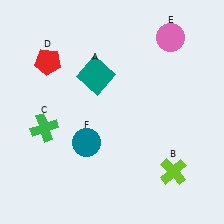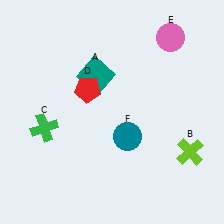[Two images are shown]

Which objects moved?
The objects that moved are: the lime cross (B), the red pentagon (D), the teal circle (F).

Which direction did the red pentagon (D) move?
The red pentagon (D) moved right.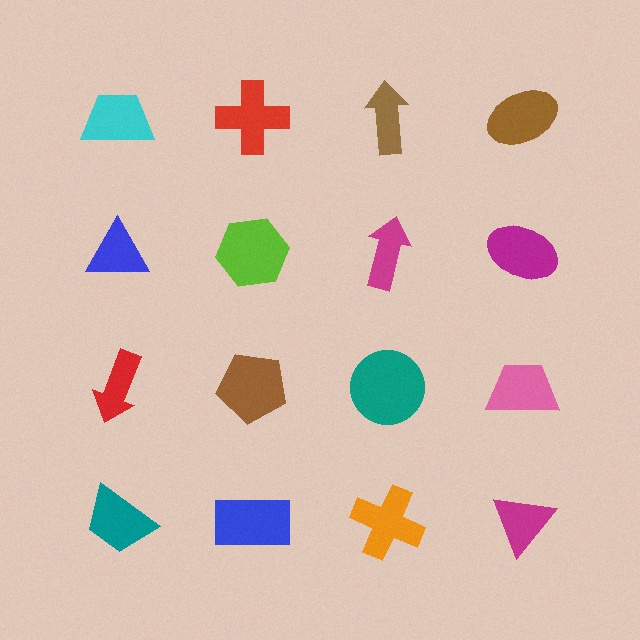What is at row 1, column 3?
A brown arrow.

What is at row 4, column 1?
A teal trapezoid.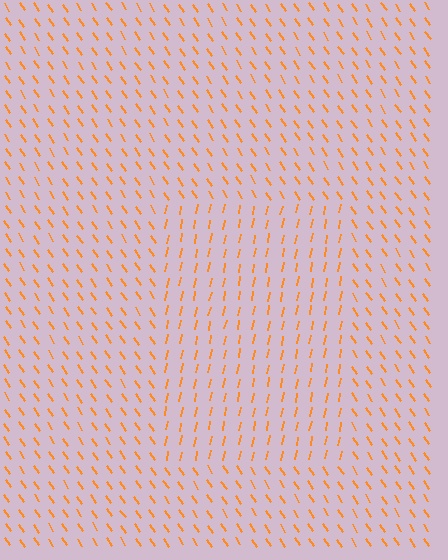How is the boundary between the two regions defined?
The boundary is defined purely by a change in line orientation (approximately 45 degrees difference). All lines are the same color and thickness.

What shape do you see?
I see a rectangle.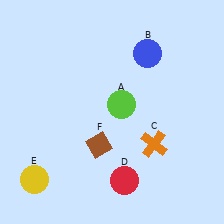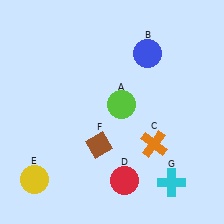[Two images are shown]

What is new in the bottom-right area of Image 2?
A cyan cross (G) was added in the bottom-right area of Image 2.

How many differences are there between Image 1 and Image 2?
There is 1 difference between the two images.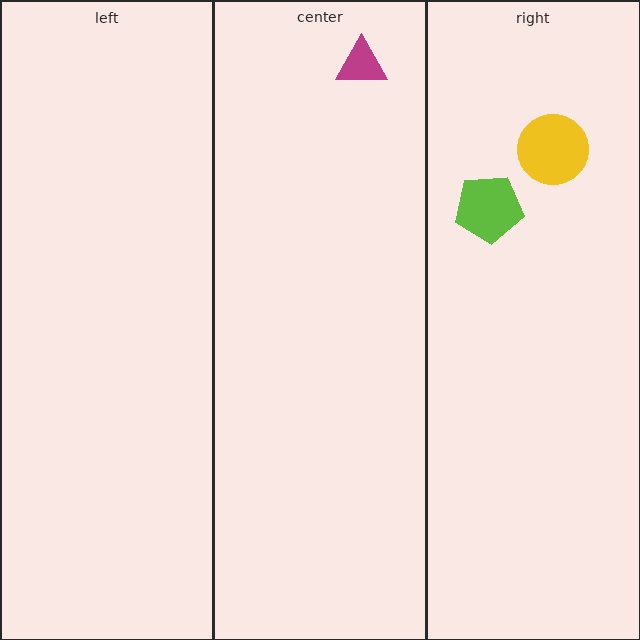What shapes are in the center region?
The magenta triangle.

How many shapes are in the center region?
1.